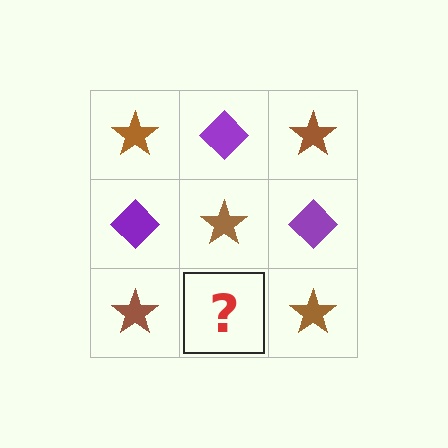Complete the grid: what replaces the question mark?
The question mark should be replaced with a purple diamond.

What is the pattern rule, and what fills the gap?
The rule is that it alternates brown star and purple diamond in a checkerboard pattern. The gap should be filled with a purple diamond.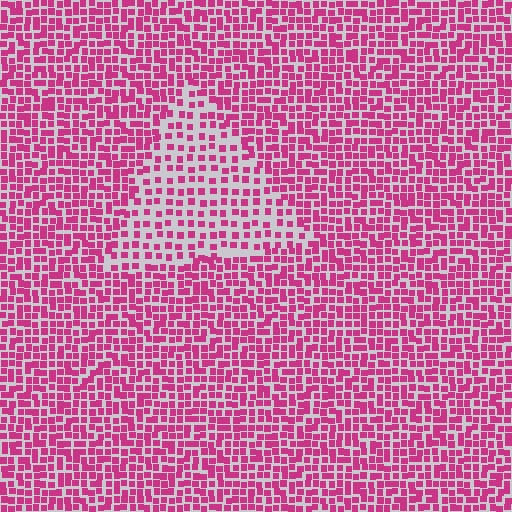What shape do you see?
I see a triangle.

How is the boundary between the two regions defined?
The boundary is defined by a change in element density (approximately 1.9x ratio). All elements are the same color, size, and shape.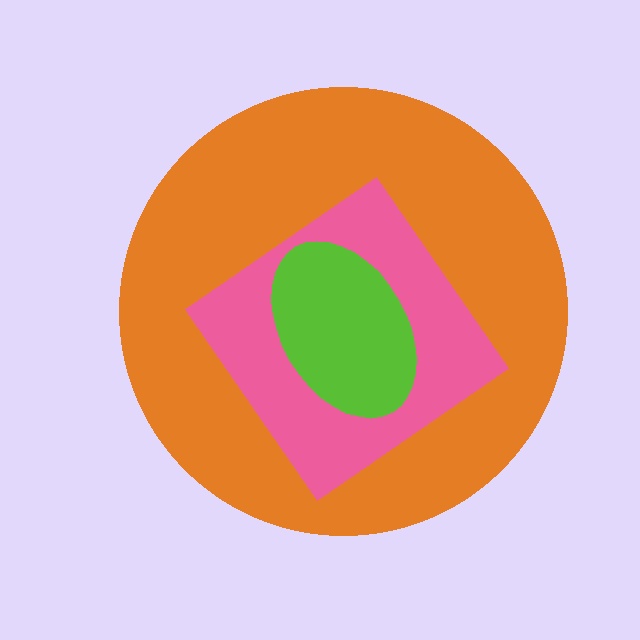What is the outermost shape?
The orange circle.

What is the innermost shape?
The lime ellipse.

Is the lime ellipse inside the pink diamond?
Yes.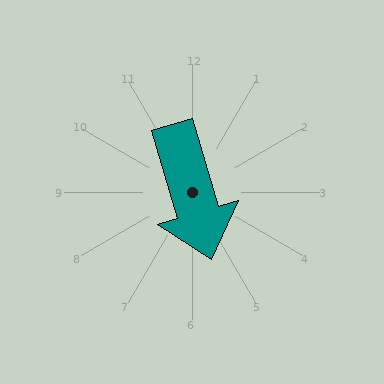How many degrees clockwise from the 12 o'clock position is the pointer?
Approximately 164 degrees.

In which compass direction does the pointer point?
South.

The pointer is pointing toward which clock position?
Roughly 5 o'clock.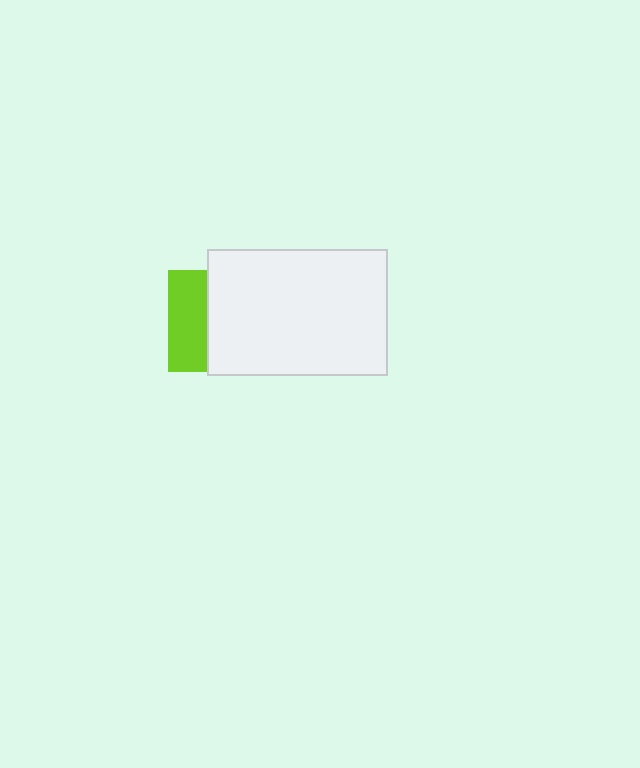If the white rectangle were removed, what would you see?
You would see the complete lime square.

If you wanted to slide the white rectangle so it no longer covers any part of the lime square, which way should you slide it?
Slide it right — that is the most direct way to separate the two shapes.